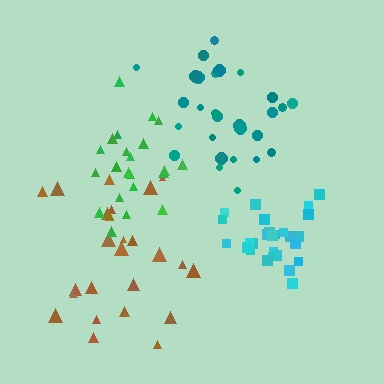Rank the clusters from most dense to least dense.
cyan, green, teal, brown.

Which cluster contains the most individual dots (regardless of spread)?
Teal (29).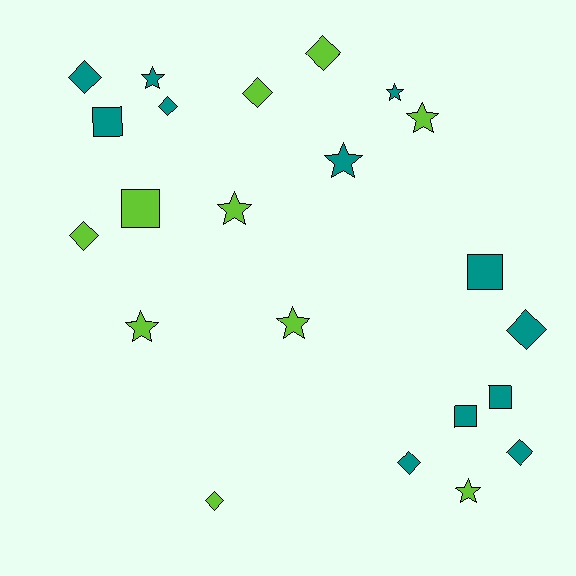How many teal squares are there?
There are 4 teal squares.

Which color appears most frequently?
Teal, with 12 objects.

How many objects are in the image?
There are 22 objects.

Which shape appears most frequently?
Diamond, with 9 objects.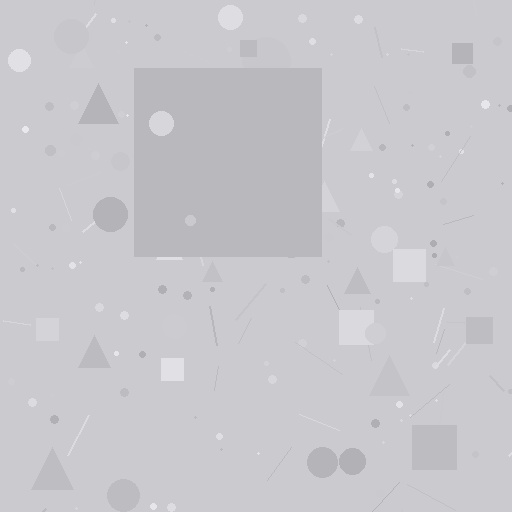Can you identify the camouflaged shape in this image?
The camouflaged shape is a square.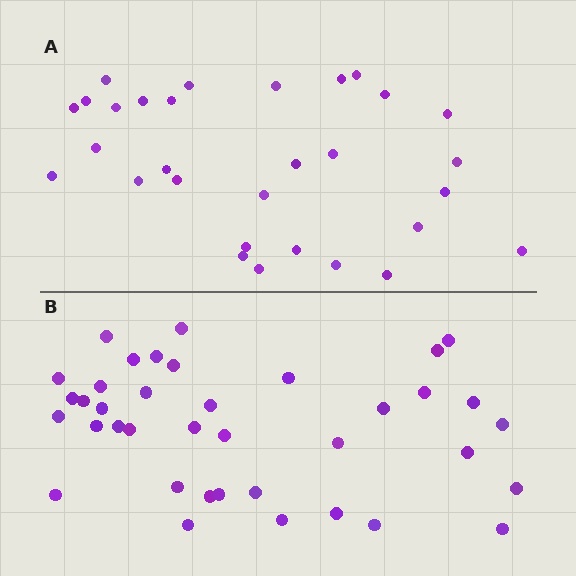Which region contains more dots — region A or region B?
Region B (the bottom region) has more dots.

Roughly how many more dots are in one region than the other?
Region B has roughly 8 or so more dots than region A.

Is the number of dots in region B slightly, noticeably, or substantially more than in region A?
Region B has noticeably more, but not dramatically so. The ratio is roughly 1.3 to 1.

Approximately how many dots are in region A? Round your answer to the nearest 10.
About 30 dots.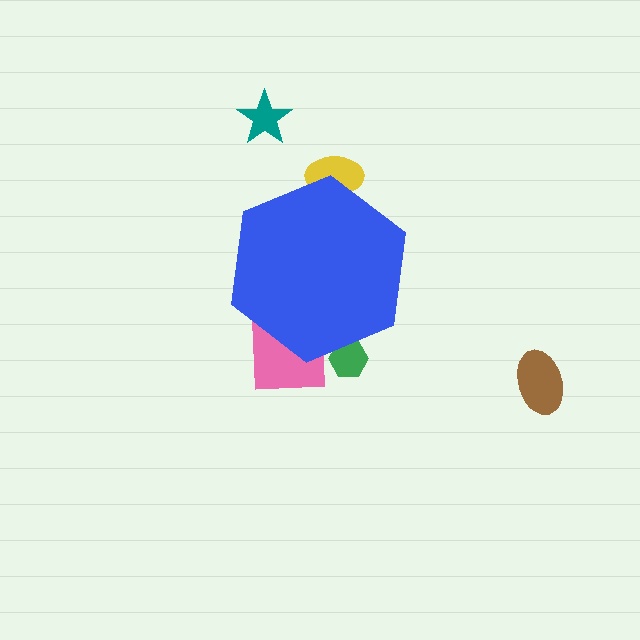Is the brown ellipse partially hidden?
No, the brown ellipse is fully visible.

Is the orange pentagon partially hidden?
Yes, the orange pentagon is partially hidden behind the blue hexagon.